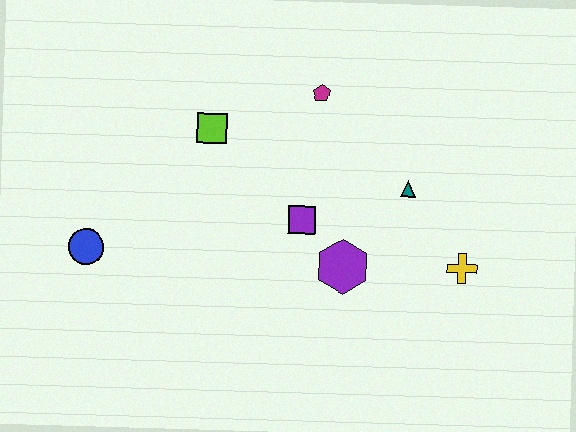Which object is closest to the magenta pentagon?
The lime square is closest to the magenta pentagon.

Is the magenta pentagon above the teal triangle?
Yes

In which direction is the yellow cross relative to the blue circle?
The yellow cross is to the right of the blue circle.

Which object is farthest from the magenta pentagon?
The blue circle is farthest from the magenta pentagon.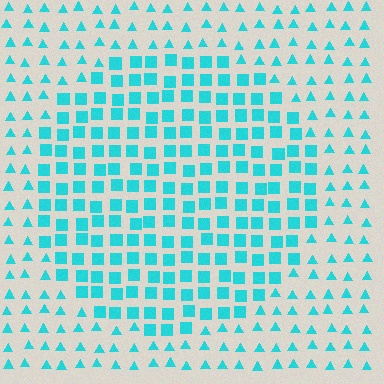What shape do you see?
I see a circle.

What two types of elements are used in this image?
The image uses squares inside the circle region and triangles outside it.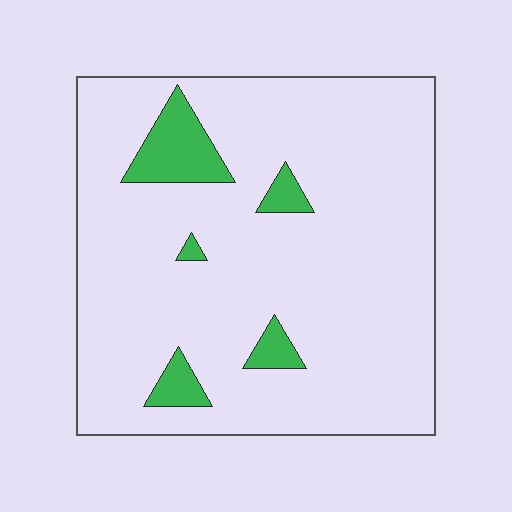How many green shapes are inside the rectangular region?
5.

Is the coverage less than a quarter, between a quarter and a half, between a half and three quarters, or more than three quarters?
Less than a quarter.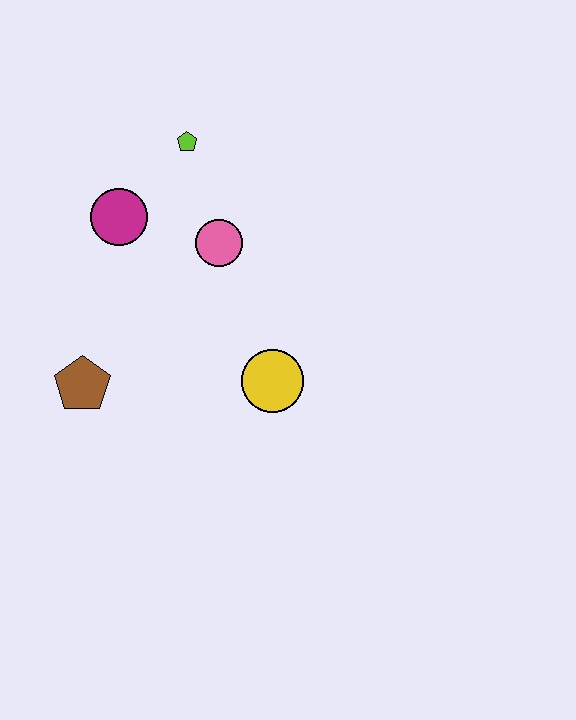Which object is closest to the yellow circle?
The pink circle is closest to the yellow circle.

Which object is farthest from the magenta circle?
The yellow circle is farthest from the magenta circle.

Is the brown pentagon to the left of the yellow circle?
Yes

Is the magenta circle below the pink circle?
No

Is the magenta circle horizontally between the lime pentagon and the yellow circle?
No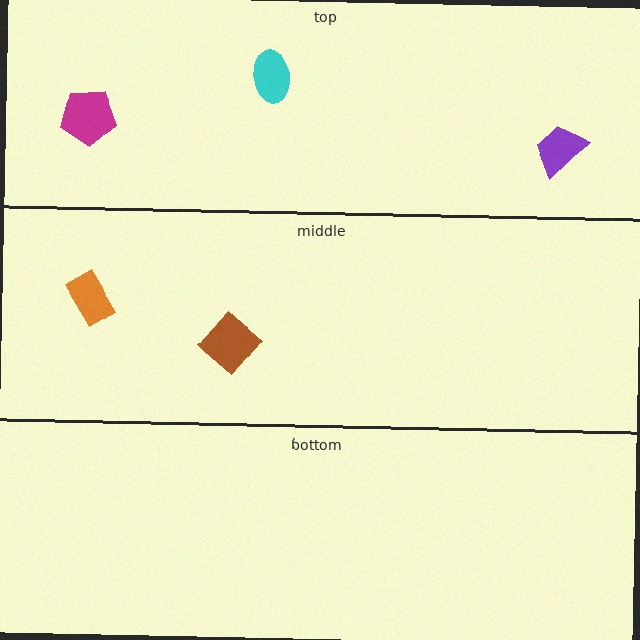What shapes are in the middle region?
The orange rectangle, the brown diamond.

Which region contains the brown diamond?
The middle region.